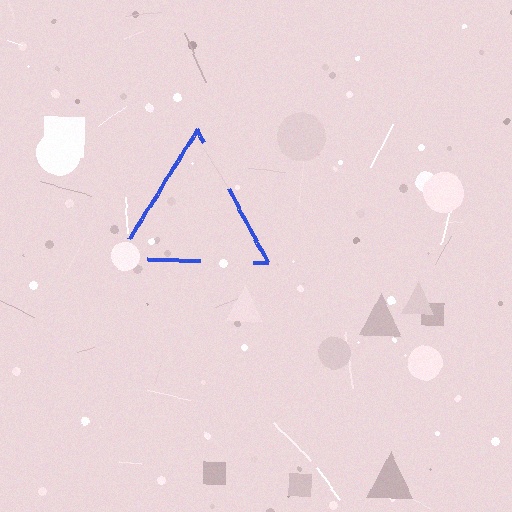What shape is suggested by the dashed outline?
The dashed outline suggests a triangle.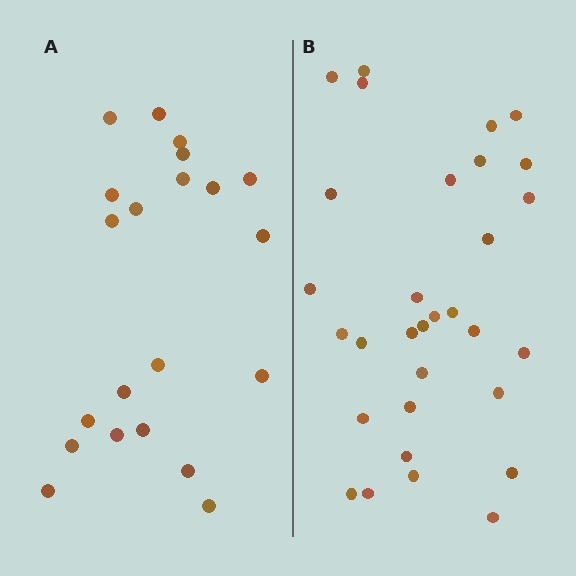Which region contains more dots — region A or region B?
Region B (the right region) has more dots.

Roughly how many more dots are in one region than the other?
Region B has roughly 10 or so more dots than region A.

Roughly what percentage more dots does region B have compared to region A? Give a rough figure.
About 50% more.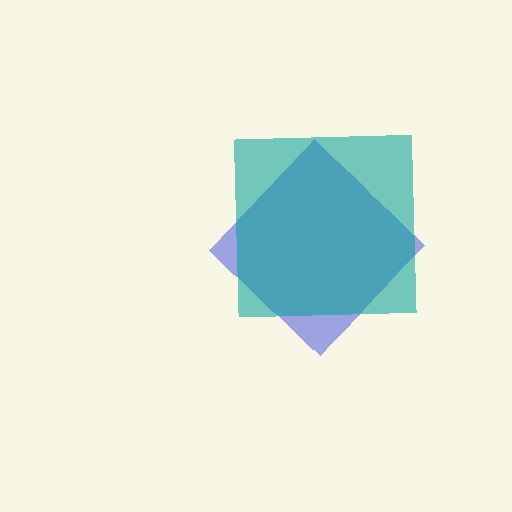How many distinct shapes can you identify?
There are 2 distinct shapes: a blue diamond, a teal square.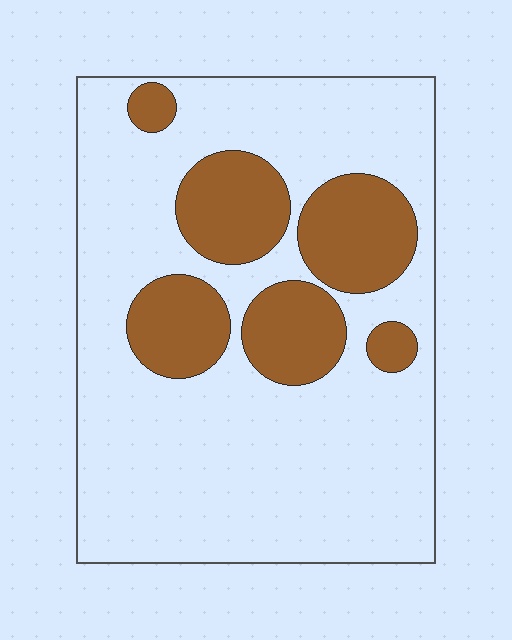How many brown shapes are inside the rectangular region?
6.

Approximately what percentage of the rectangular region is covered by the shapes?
Approximately 25%.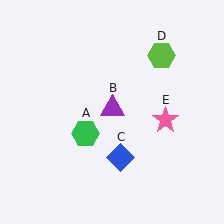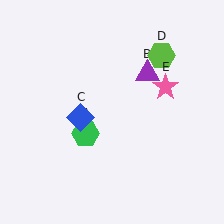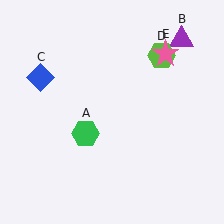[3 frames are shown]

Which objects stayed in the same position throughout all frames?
Green hexagon (object A) and lime hexagon (object D) remained stationary.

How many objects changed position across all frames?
3 objects changed position: purple triangle (object B), blue diamond (object C), pink star (object E).